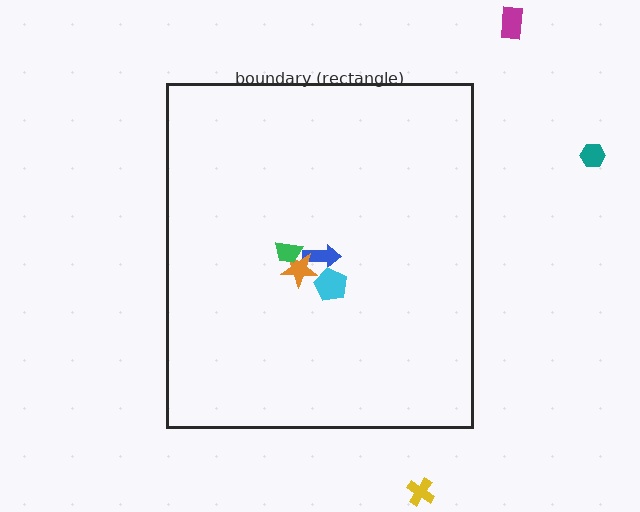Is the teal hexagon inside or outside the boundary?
Outside.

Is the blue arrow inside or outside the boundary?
Inside.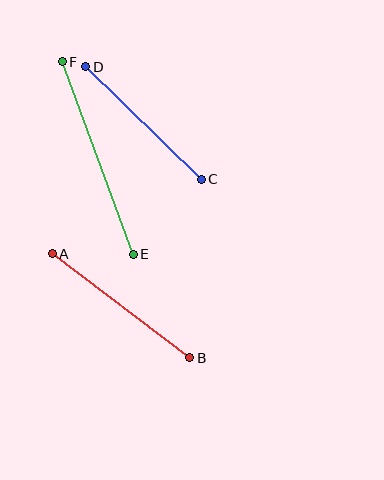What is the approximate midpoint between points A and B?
The midpoint is at approximately (121, 306) pixels.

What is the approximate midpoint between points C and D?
The midpoint is at approximately (143, 123) pixels.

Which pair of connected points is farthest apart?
Points E and F are farthest apart.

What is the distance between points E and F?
The distance is approximately 205 pixels.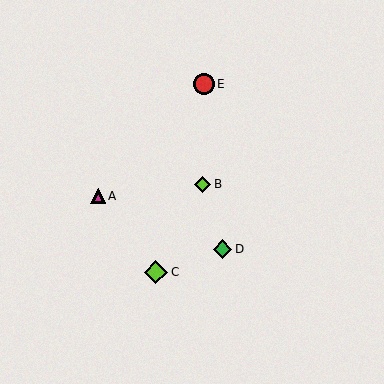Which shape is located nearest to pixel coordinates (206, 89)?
The red circle (labeled E) at (204, 84) is nearest to that location.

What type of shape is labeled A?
Shape A is a magenta triangle.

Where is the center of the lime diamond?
The center of the lime diamond is at (203, 184).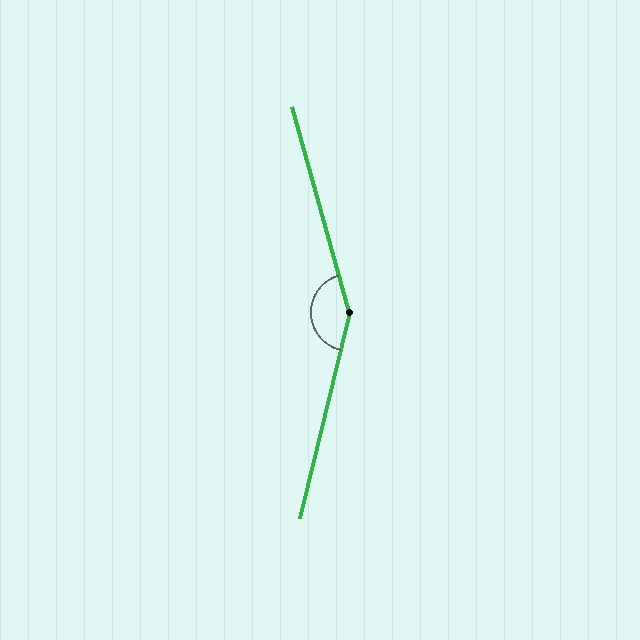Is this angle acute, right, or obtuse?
It is obtuse.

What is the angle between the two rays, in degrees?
Approximately 151 degrees.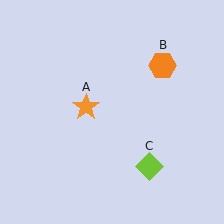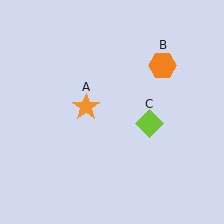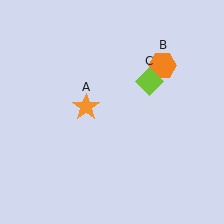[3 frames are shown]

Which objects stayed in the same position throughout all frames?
Orange star (object A) and orange hexagon (object B) remained stationary.